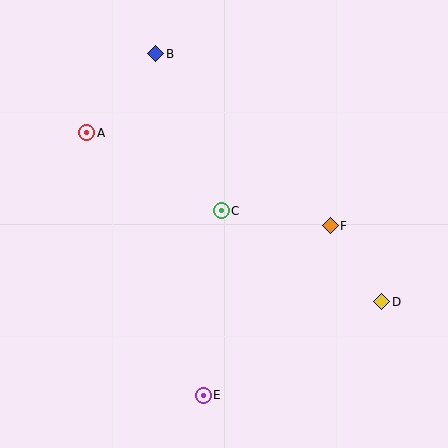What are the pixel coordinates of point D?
Point D is at (382, 302).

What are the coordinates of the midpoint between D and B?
The midpoint between D and B is at (269, 178).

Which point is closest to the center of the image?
Point C at (221, 211) is closest to the center.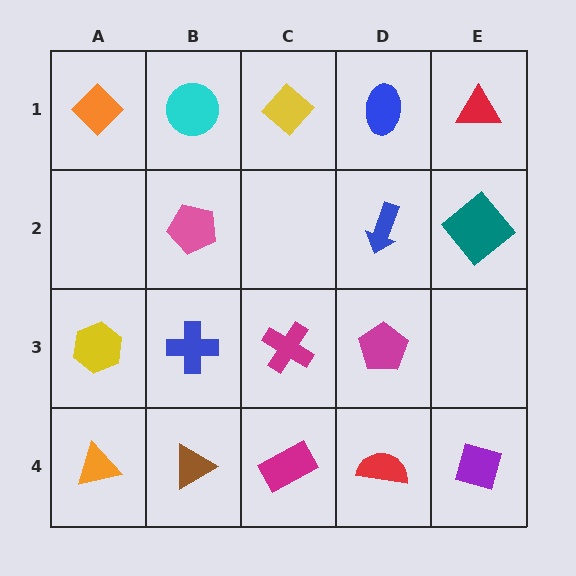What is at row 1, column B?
A cyan circle.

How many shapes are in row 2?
3 shapes.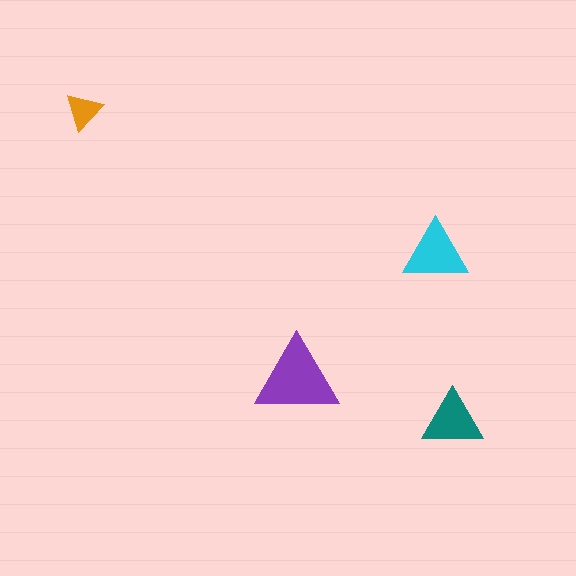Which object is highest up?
The orange triangle is topmost.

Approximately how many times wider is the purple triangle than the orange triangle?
About 2 times wider.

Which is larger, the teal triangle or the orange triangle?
The teal one.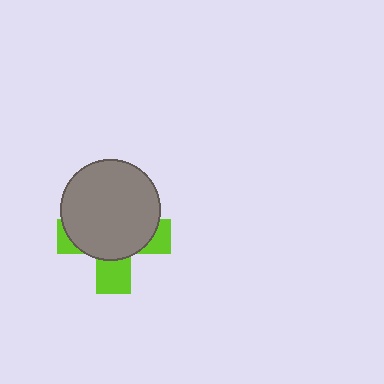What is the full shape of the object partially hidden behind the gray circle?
The partially hidden object is a lime cross.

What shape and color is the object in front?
The object in front is a gray circle.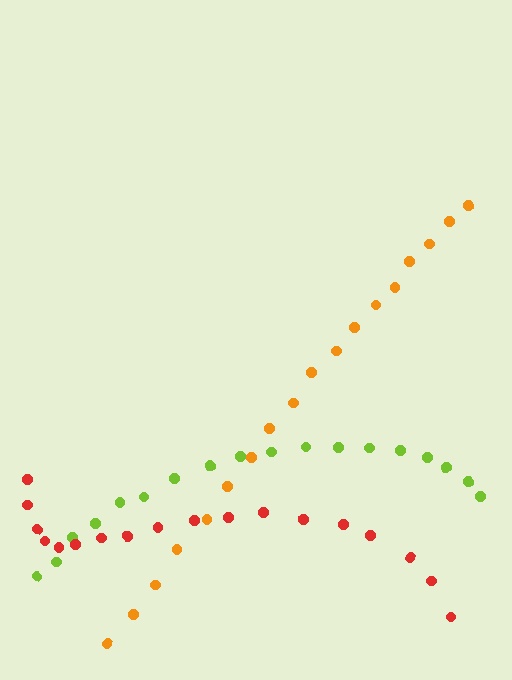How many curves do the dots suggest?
There are 3 distinct paths.